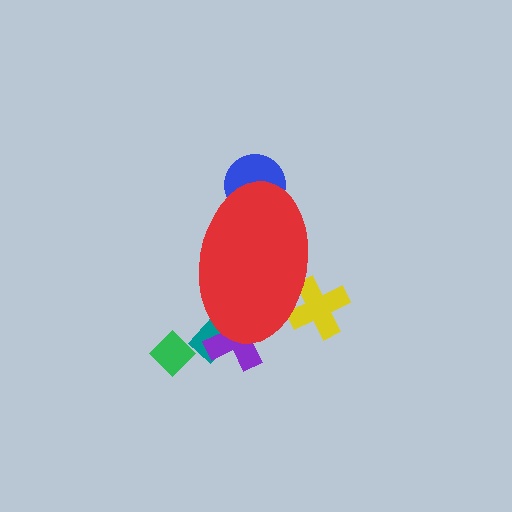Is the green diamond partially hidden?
No, the green diamond is fully visible.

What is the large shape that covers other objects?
A red ellipse.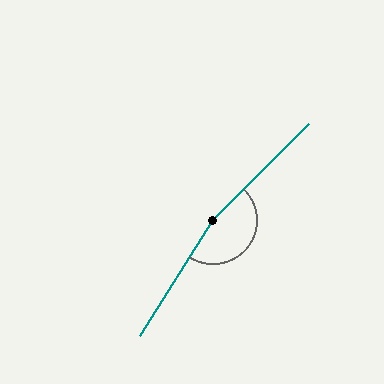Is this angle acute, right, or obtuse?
It is obtuse.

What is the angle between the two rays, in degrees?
Approximately 167 degrees.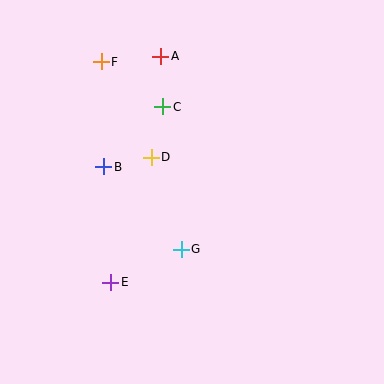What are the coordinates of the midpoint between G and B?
The midpoint between G and B is at (143, 208).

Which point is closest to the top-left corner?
Point F is closest to the top-left corner.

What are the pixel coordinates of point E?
Point E is at (111, 282).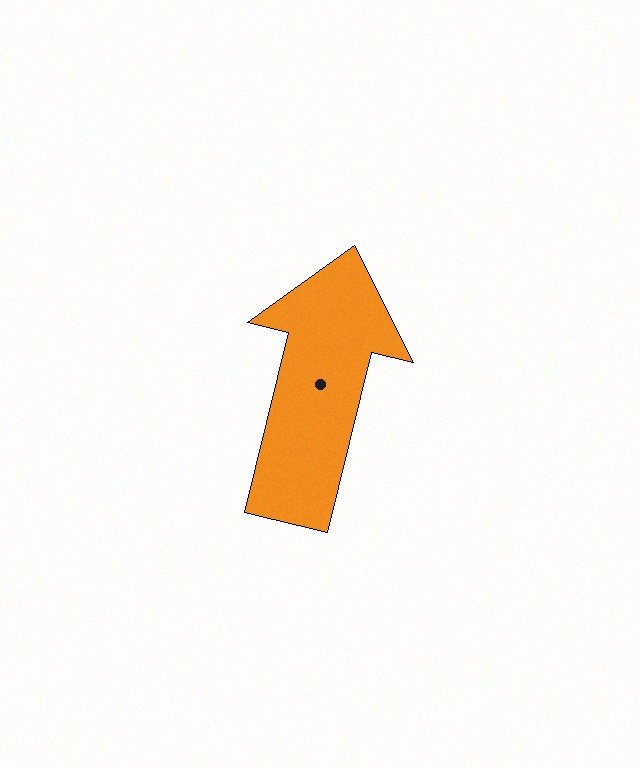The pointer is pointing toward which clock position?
Roughly 12 o'clock.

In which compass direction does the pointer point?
North.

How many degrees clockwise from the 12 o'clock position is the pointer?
Approximately 14 degrees.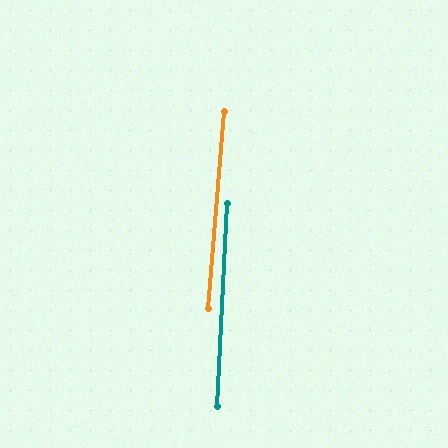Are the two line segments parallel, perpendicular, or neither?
Parallel — their directions differ by only 1.7°.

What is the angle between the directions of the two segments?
Approximately 2 degrees.